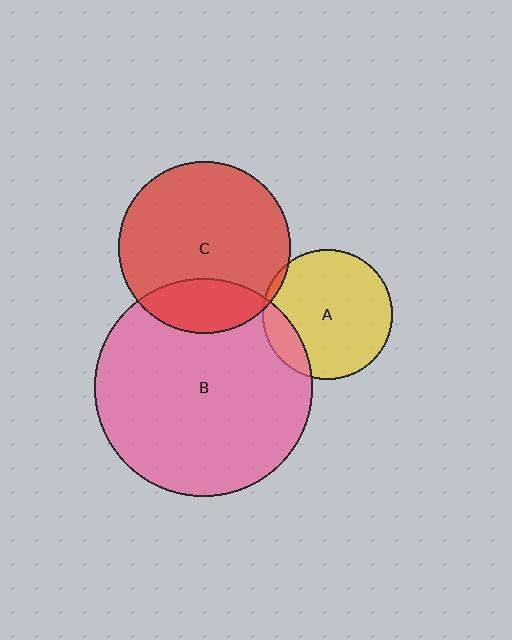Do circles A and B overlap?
Yes.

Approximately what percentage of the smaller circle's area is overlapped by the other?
Approximately 15%.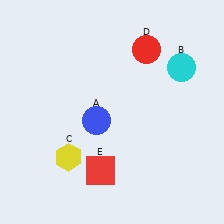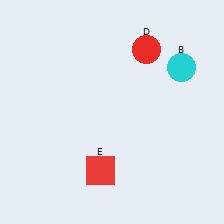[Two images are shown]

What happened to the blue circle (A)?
The blue circle (A) was removed in Image 2. It was in the bottom-left area of Image 1.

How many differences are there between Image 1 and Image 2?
There are 2 differences between the two images.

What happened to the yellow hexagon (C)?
The yellow hexagon (C) was removed in Image 2. It was in the bottom-left area of Image 1.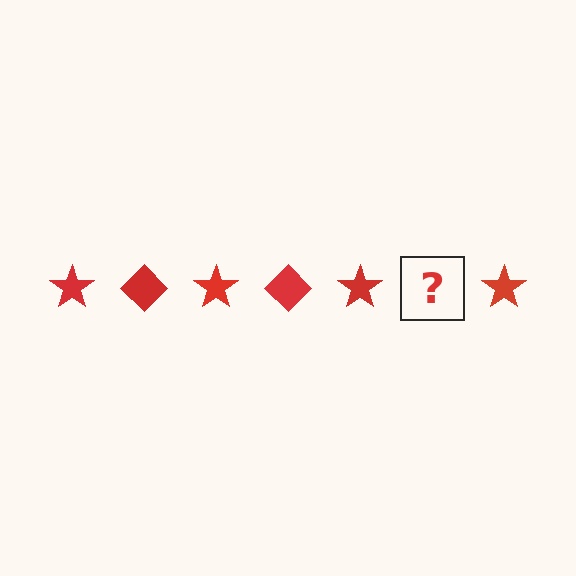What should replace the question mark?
The question mark should be replaced with a red diamond.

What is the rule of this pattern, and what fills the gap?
The rule is that the pattern cycles through star, diamond shapes in red. The gap should be filled with a red diamond.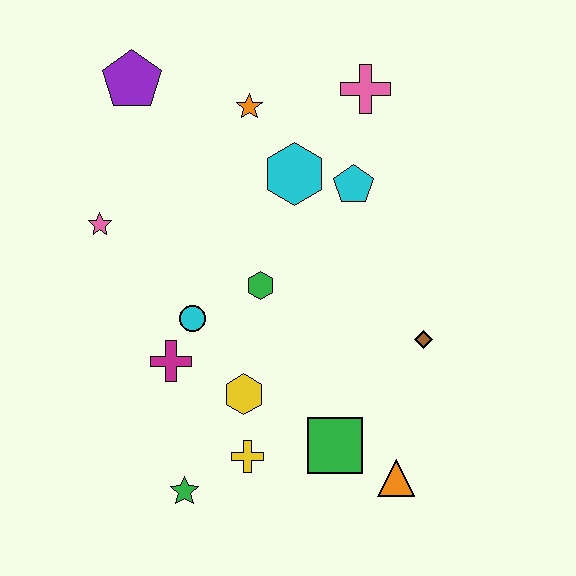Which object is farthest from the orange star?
The orange triangle is farthest from the orange star.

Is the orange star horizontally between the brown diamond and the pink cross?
No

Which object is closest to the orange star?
The cyan hexagon is closest to the orange star.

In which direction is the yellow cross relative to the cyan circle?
The yellow cross is below the cyan circle.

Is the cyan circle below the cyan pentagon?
Yes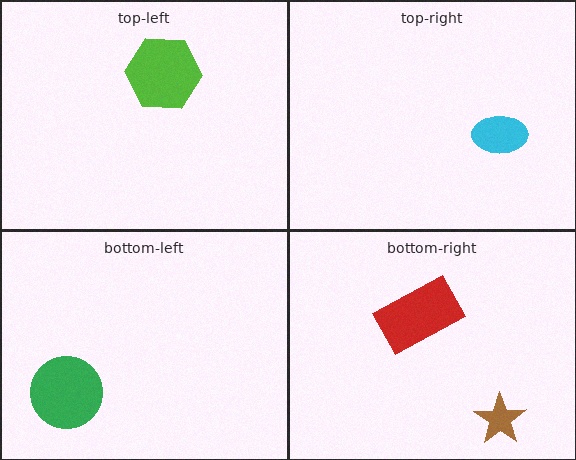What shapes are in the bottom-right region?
The red rectangle, the brown star.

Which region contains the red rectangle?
The bottom-right region.